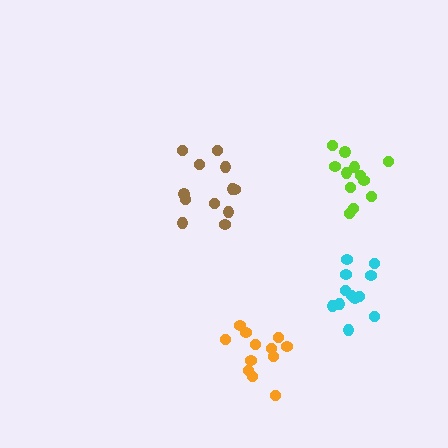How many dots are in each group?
Group 1: 12 dots, Group 2: 12 dots, Group 3: 12 dots, Group 4: 12 dots (48 total).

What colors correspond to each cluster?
The clusters are colored: orange, brown, lime, cyan.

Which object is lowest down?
The orange cluster is bottommost.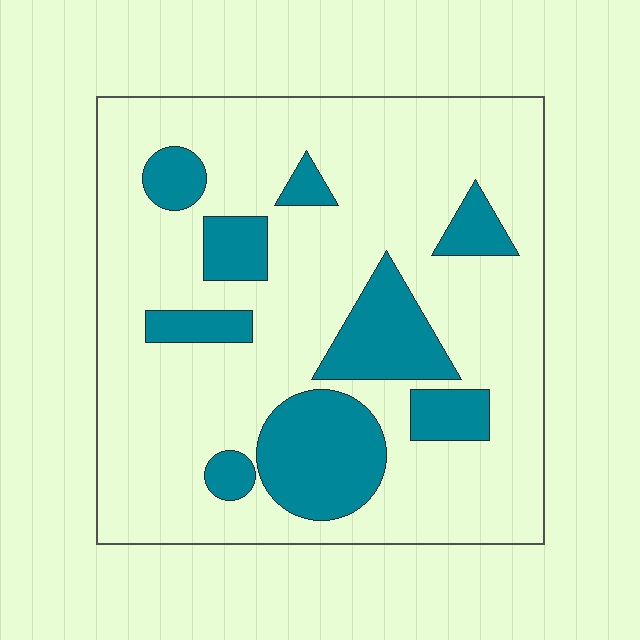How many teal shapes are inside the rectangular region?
9.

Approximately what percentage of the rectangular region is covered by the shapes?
Approximately 25%.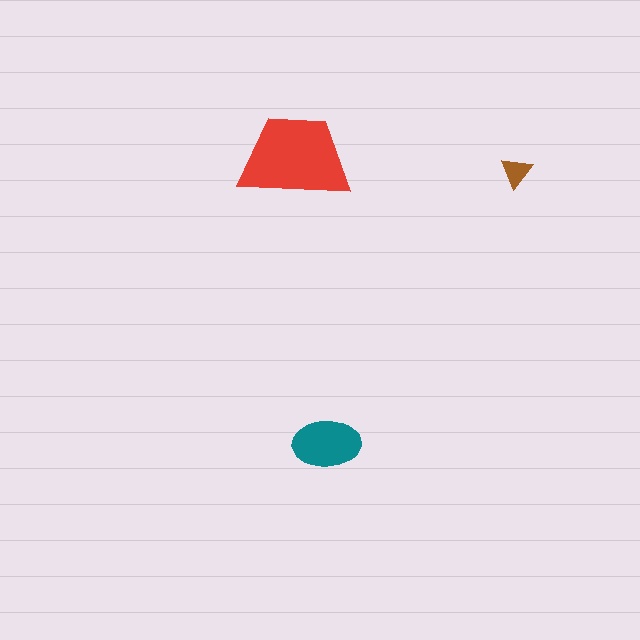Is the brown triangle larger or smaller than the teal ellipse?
Smaller.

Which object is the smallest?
The brown triangle.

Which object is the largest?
The red trapezoid.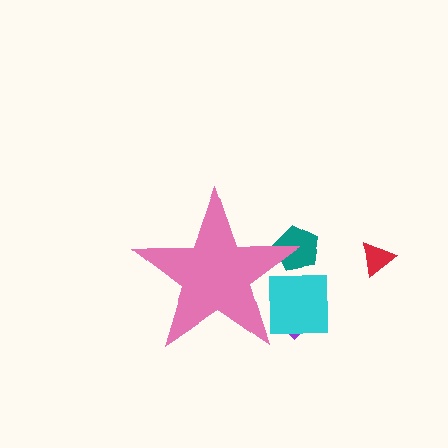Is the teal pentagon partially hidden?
Yes, the teal pentagon is partially hidden behind the pink star.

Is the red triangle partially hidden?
No, the red triangle is fully visible.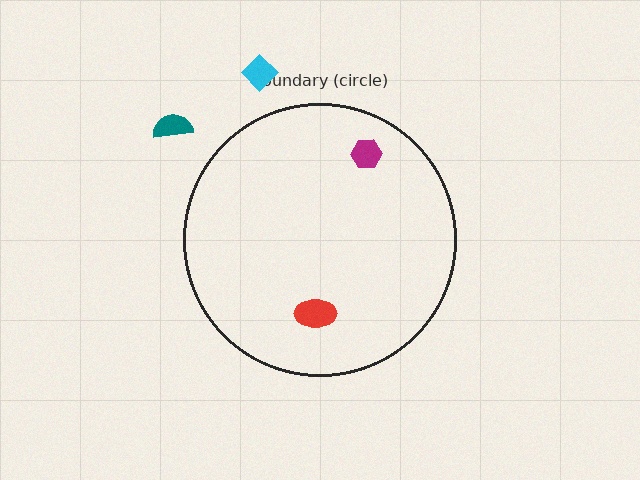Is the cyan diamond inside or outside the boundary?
Outside.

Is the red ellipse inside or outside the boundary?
Inside.